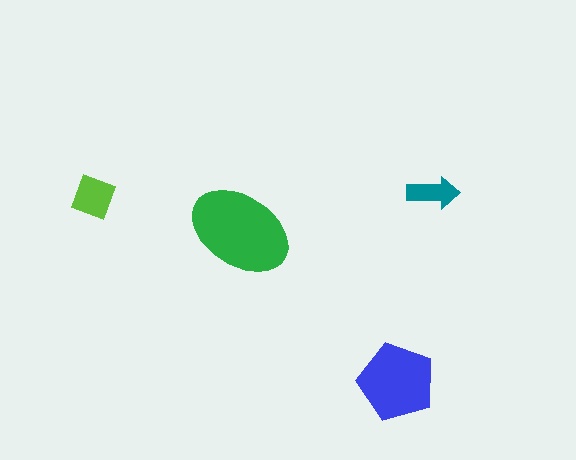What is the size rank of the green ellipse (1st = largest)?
1st.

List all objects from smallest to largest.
The teal arrow, the lime diamond, the blue pentagon, the green ellipse.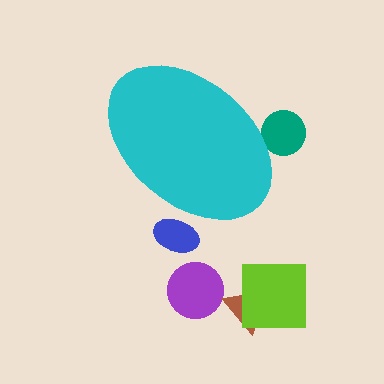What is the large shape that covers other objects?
A cyan ellipse.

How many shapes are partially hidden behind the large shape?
2 shapes are partially hidden.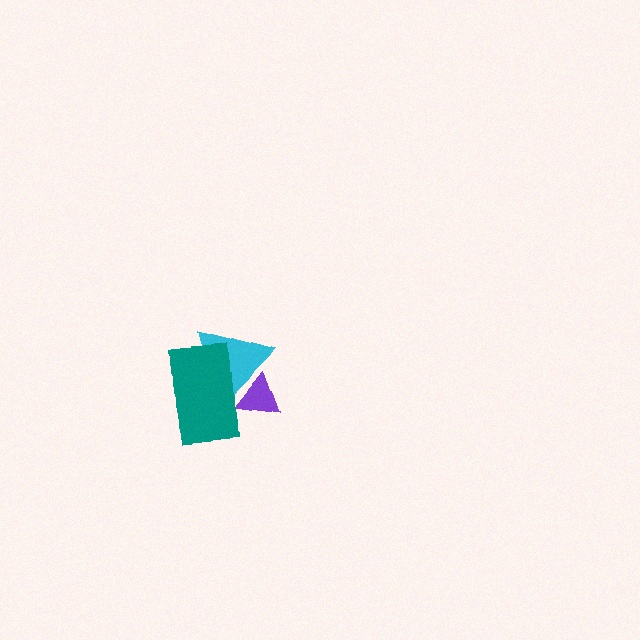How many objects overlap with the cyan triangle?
2 objects overlap with the cyan triangle.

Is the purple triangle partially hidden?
Yes, it is partially covered by another shape.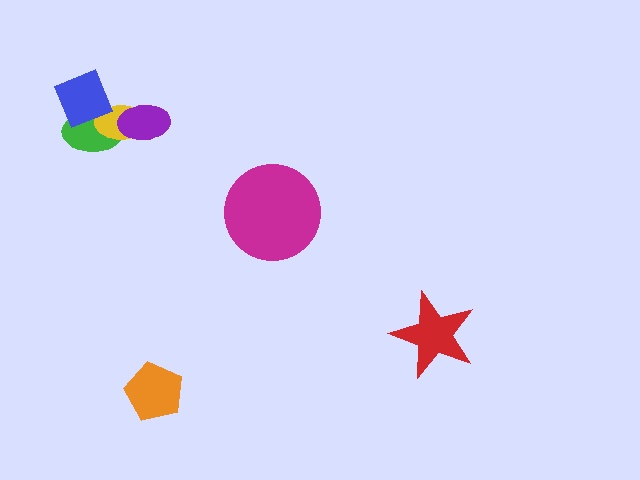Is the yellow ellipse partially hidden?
Yes, it is partially covered by another shape.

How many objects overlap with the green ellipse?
2 objects overlap with the green ellipse.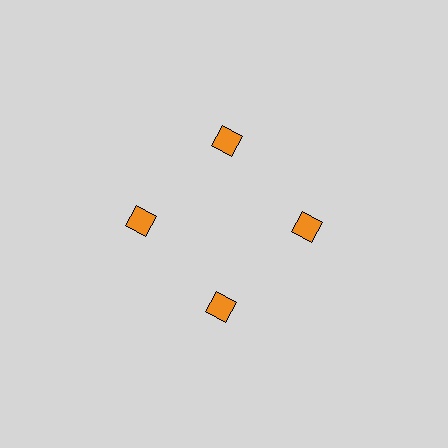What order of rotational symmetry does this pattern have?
This pattern has 4-fold rotational symmetry.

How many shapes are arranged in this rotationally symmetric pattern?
There are 4 shapes, arranged in 4 groups of 1.